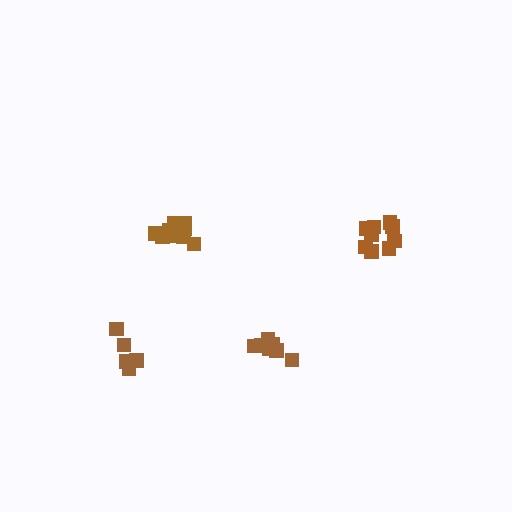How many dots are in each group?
Group 1: 10 dots, Group 2: 9 dots, Group 3: 5 dots, Group 4: 9 dots (33 total).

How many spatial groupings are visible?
There are 4 spatial groupings.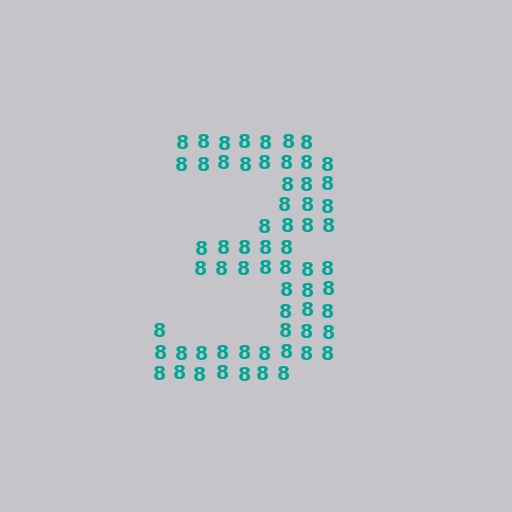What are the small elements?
The small elements are digit 8's.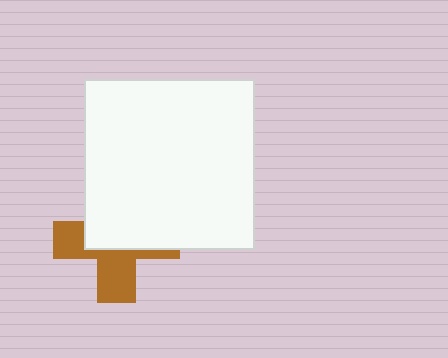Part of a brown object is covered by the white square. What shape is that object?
It is a cross.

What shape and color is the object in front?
The object in front is a white square.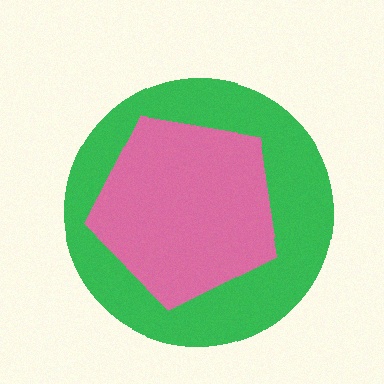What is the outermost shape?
The green circle.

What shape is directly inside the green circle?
The pink pentagon.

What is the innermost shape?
The pink pentagon.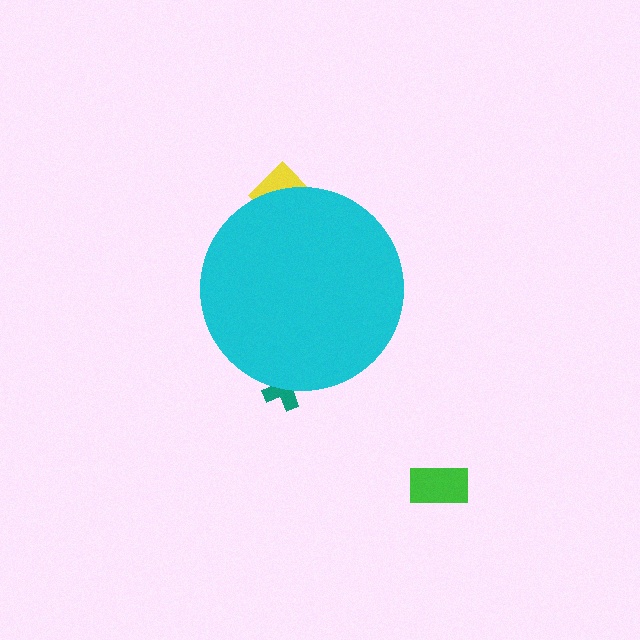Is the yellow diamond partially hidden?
Yes, the yellow diamond is partially hidden behind the cyan circle.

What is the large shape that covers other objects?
A cyan circle.